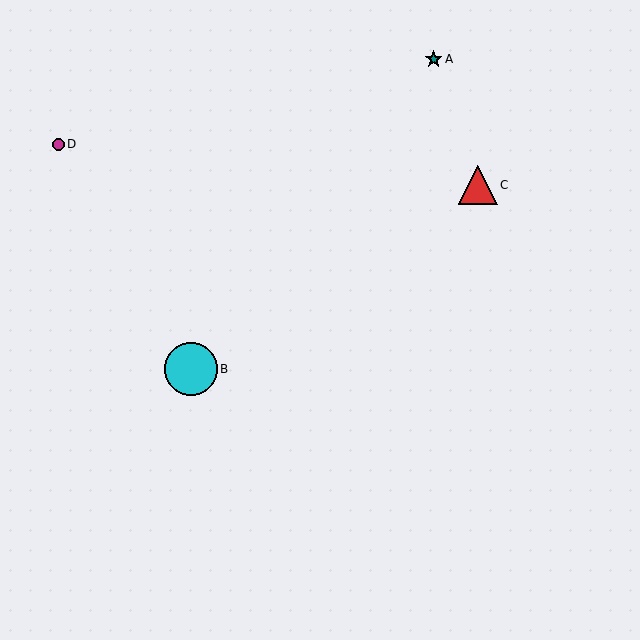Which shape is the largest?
The cyan circle (labeled B) is the largest.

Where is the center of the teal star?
The center of the teal star is at (434, 59).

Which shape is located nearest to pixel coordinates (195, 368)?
The cyan circle (labeled B) at (191, 369) is nearest to that location.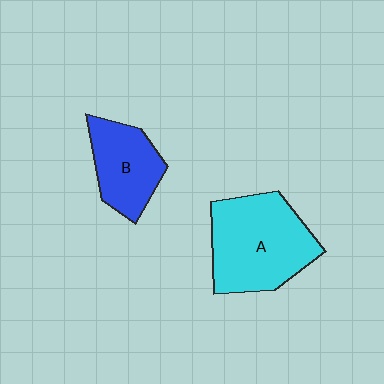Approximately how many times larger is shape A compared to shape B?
Approximately 1.6 times.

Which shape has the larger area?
Shape A (cyan).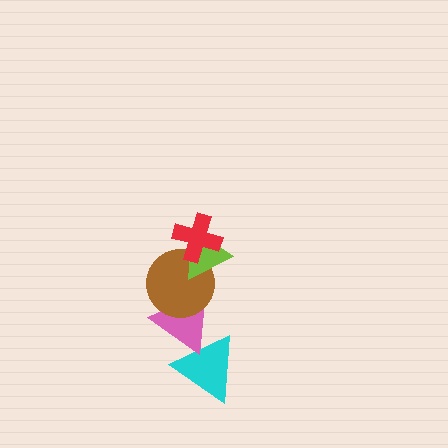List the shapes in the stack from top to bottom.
From top to bottom: the red cross, the lime triangle, the brown circle, the pink triangle, the cyan triangle.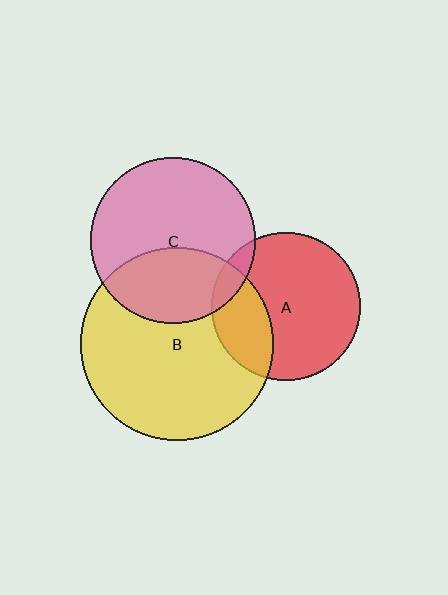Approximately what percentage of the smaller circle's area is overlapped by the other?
Approximately 10%.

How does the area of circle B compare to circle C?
Approximately 1.4 times.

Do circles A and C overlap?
Yes.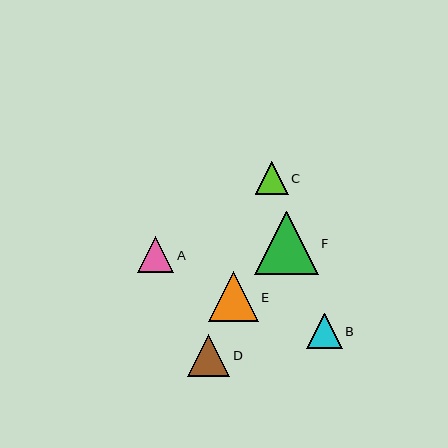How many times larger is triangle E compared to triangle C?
Triangle E is approximately 1.5 times the size of triangle C.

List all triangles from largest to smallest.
From largest to smallest: F, E, D, A, B, C.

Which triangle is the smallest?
Triangle C is the smallest with a size of approximately 33 pixels.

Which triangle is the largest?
Triangle F is the largest with a size of approximately 63 pixels.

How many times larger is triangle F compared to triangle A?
Triangle F is approximately 1.8 times the size of triangle A.